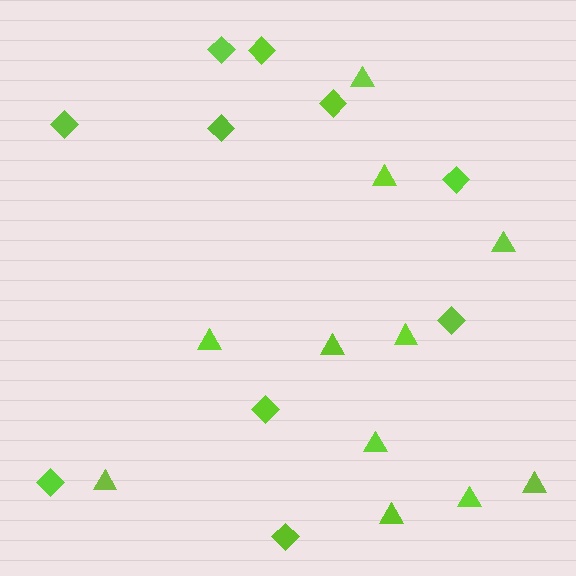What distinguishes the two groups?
There are 2 groups: one group of triangles (11) and one group of diamonds (10).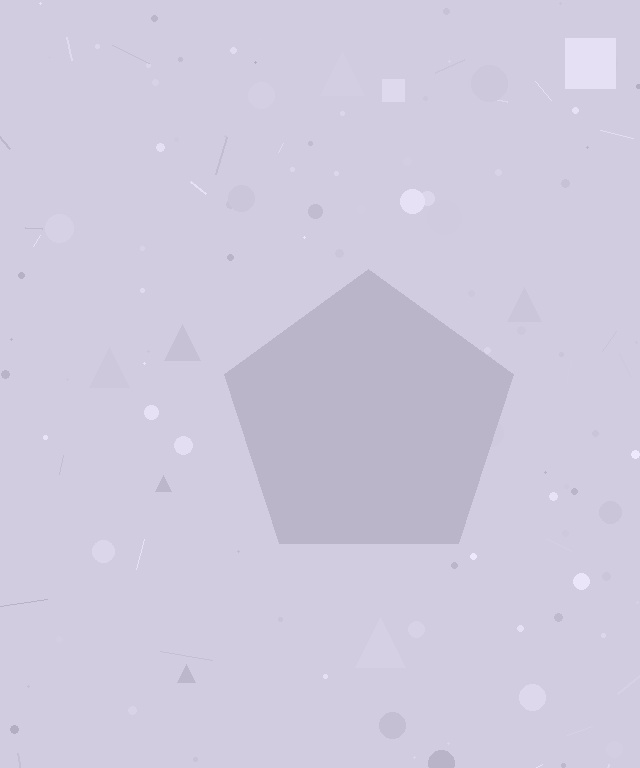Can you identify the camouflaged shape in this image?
The camouflaged shape is a pentagon.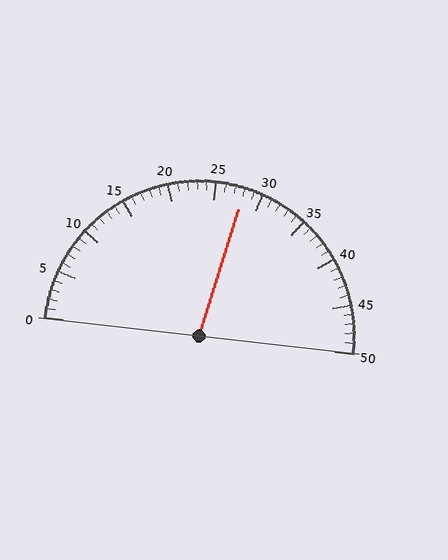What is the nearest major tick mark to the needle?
The nearest major tick mark is 30.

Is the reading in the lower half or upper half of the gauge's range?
The reading is in the upper half of the range (0 to 50).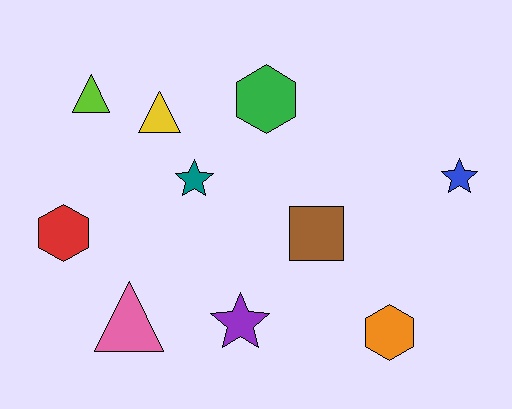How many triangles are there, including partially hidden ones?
There are 3 triangles.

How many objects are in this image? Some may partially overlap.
There are 10 objects.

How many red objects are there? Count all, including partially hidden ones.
There is 1 red object.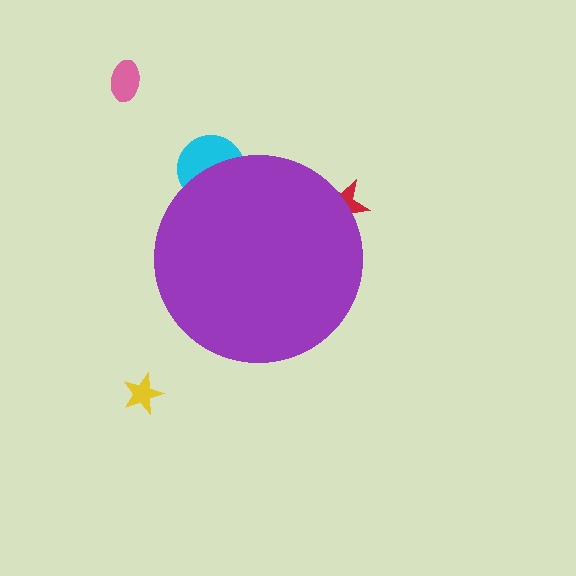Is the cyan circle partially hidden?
Yes, the cyan circle is partially hidden behind the purple circle.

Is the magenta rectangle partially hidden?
Yes, the magenta rectangle is partially hidden behind the purple circle.